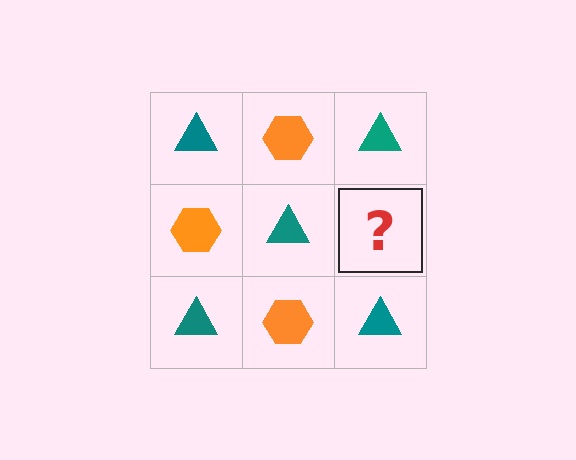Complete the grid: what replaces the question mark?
The question mark should be replaced with an orange hexagon.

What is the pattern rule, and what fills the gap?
The rule is that it alternates teal triangle and orange hexagon in a checkerboard pattern. The gap should be filled with an orange hexagon.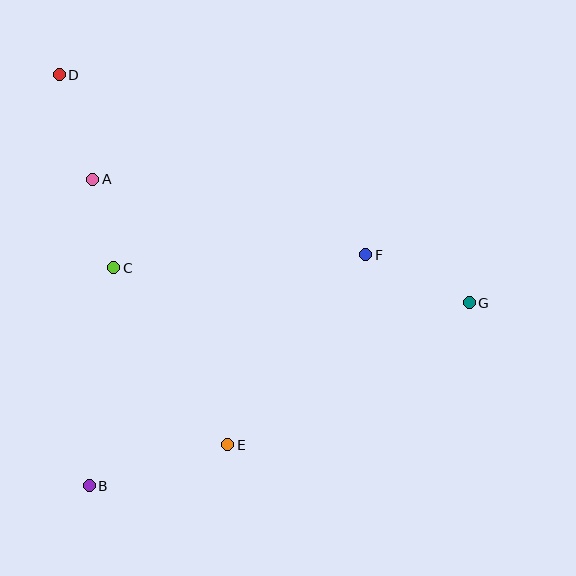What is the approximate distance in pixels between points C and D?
The distance between C and D is approximately 201 pixels.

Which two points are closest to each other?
Points A and C are closest to each other.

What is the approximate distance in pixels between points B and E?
The distance between B and E is approximately 145 pixels.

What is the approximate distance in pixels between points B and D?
The distance between B and D is approximately 412 pixels.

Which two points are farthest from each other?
Points D and G are farthest from each other.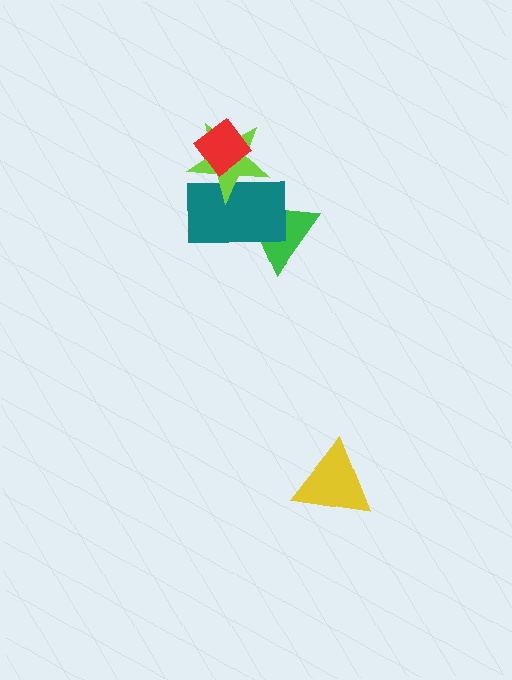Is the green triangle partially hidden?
Yes, it is partially covered by another shape.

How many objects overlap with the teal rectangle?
3 objects overlap with the teal rectangle.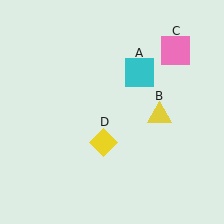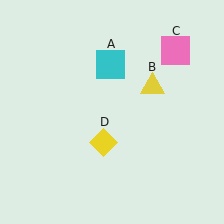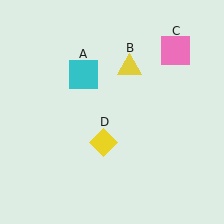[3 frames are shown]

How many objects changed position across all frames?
2 objects changed position: cyan square (object A), yellow triangle (object B).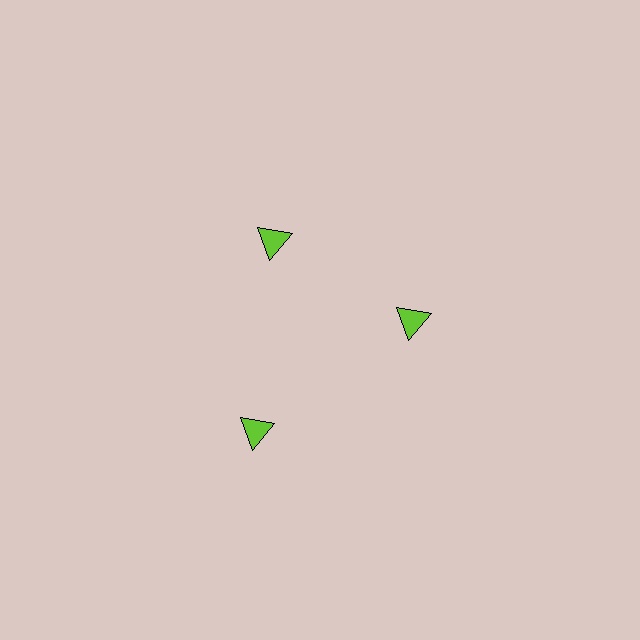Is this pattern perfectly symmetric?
No. The 3 lime triangles are arranged in a ring, but one element near the 7 o'clock position is pushed outward from the center, breaking the 3-fold rotational symmetry.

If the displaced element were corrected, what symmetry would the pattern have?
It would have 3-fold rotational symmetry — the pattern would map onto itself every 120 degrees.